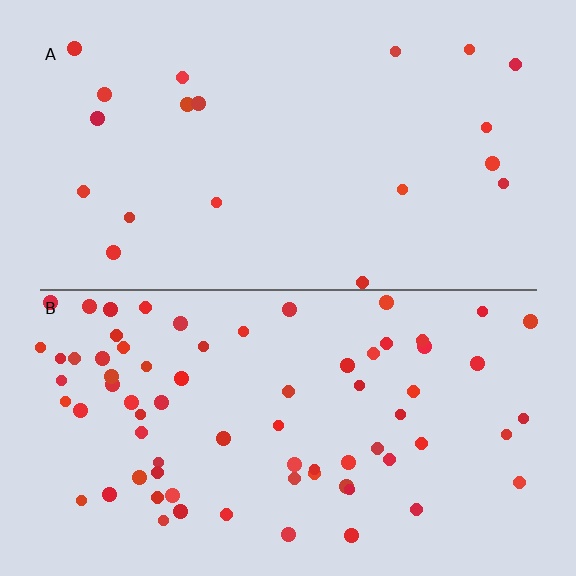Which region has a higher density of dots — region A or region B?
B (the bottom).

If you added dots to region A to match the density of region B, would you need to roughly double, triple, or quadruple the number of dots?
Approximately quadruple.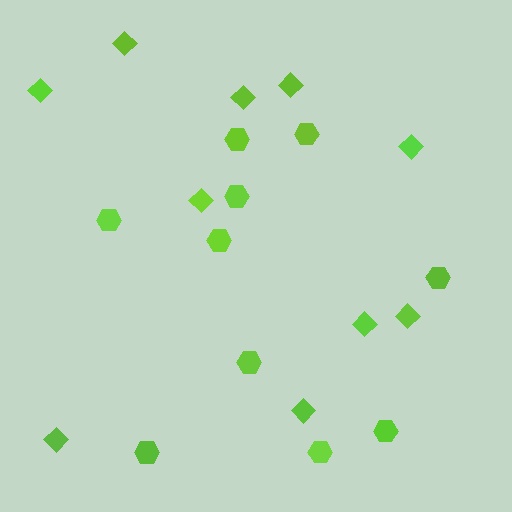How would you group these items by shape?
There are 2 groups: one group of diamonds (10) and one group of hexagons (10).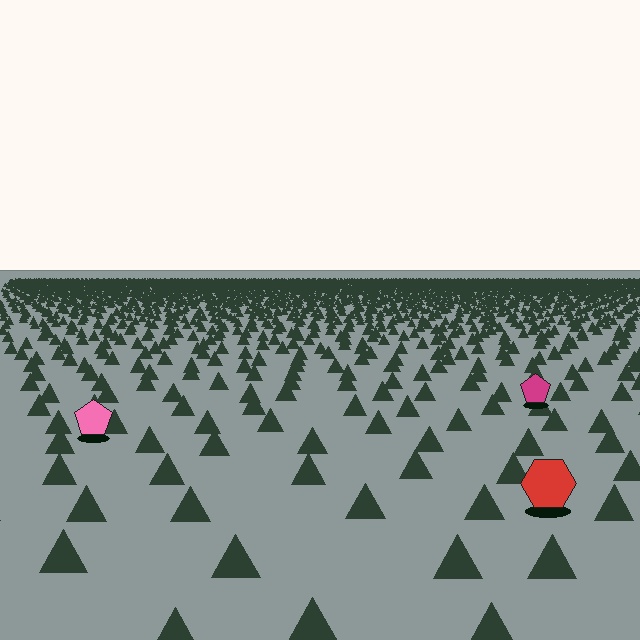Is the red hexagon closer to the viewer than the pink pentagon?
Yes. The red hexagon is closer — you can tell from the texture gradient: the ground texture is coarser near it.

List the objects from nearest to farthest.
From nearest to farthest: the red hexagon, the pink pentagon, the magenta pentagon.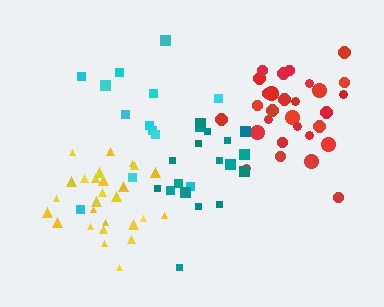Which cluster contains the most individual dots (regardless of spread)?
Red (29).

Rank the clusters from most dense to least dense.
yellow, red, cyan, teal.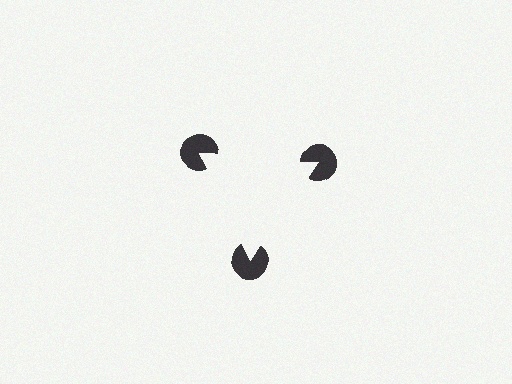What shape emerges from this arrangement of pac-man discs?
An illusory triangle — its edges are inferred from the aligned wedge cuts in the pac-man discs, not physically drawn.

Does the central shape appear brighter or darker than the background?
It typically appears slightly brighter than the background, even though no actual brightness change is drawn.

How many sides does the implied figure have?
3 sides.